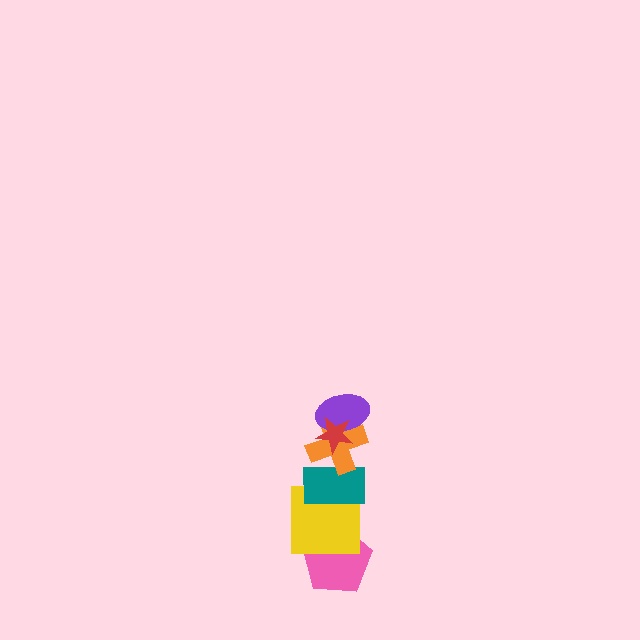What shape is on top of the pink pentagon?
The yellow square is on top of the pink pentagon.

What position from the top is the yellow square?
The yellow square is 5th from the top.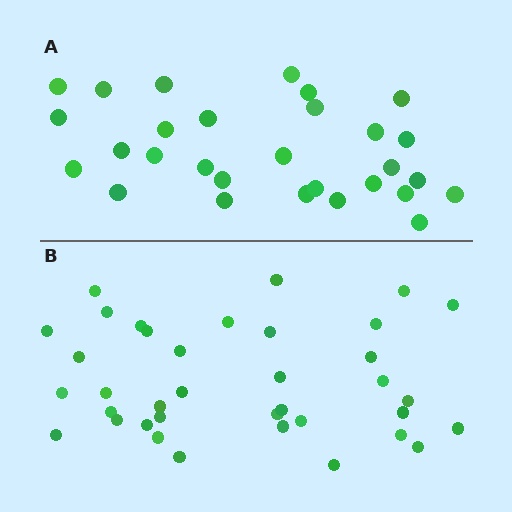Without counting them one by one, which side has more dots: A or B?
Region B (the bottom region) has more dots.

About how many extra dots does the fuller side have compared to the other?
Region B has roughly 8 or so more dots than region A.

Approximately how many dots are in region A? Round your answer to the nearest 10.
About 30 dots. (The exact count is 29, which rounds to 30.)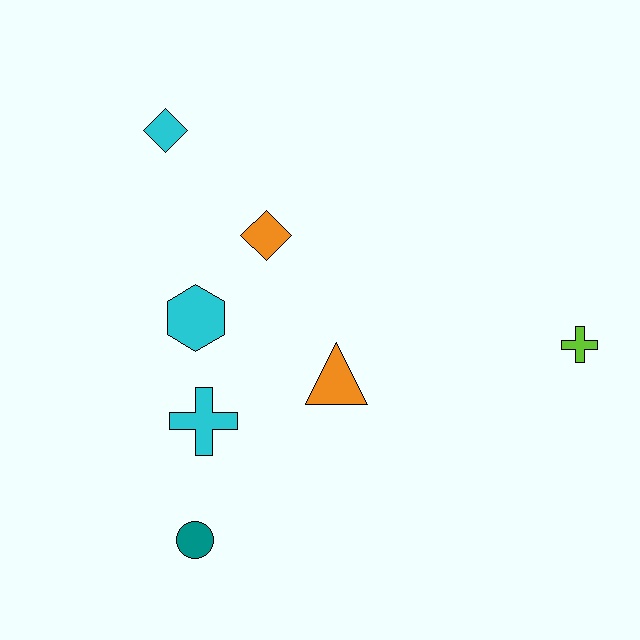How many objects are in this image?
There are 7 objects.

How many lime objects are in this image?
There is 1 lime object.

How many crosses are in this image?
There are 2 crosses.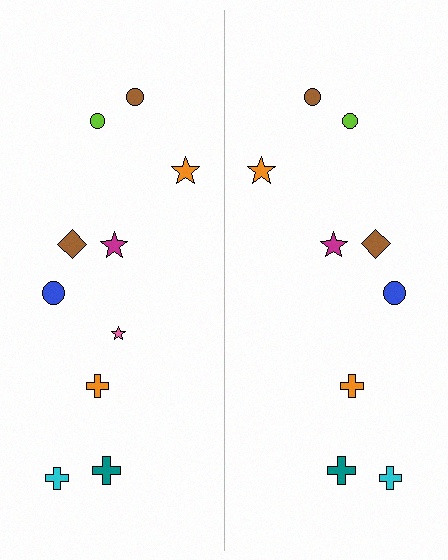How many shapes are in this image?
There are 19 shapes in this image.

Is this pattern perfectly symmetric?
No, the pattern is not perfectly symmetric. A pink star is missing from the right side.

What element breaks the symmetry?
A pink star is missing from the right side.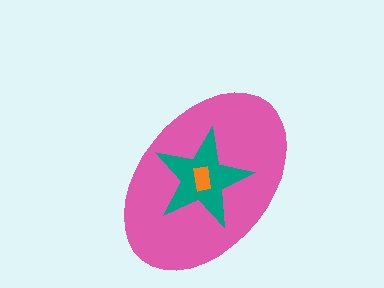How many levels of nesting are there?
3.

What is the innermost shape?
The orange rectangle.